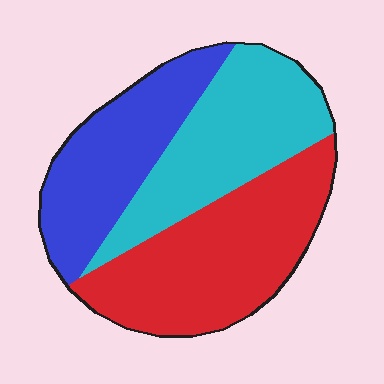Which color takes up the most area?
Red, at roughly 40%.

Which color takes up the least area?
Blue, at roughly 30%.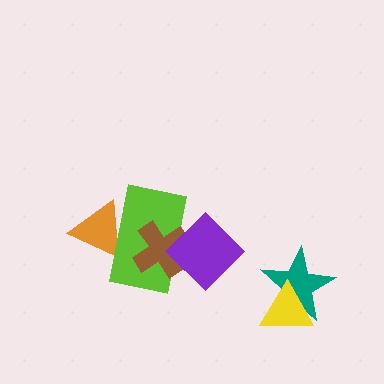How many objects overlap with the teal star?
1 object overlaps with the teal star.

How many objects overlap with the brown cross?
2 objects overlap with the brown cross.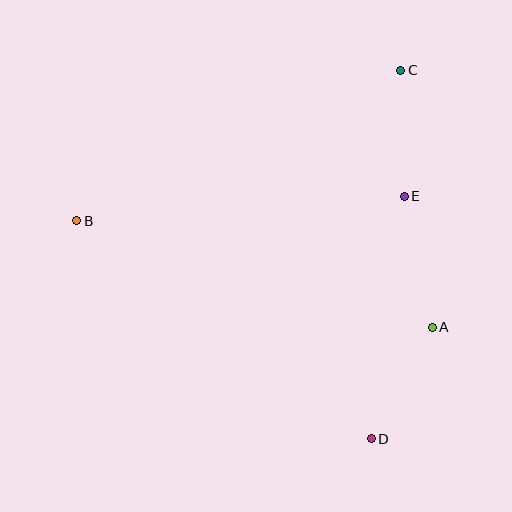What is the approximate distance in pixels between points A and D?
The distance between A and D is approximately 127 pixels.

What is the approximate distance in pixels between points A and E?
The distance between A and E is approximately 134 pixels.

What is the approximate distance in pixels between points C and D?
The distance between C and D is approximately 370 pixels.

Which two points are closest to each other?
Points C and E are closest to each other.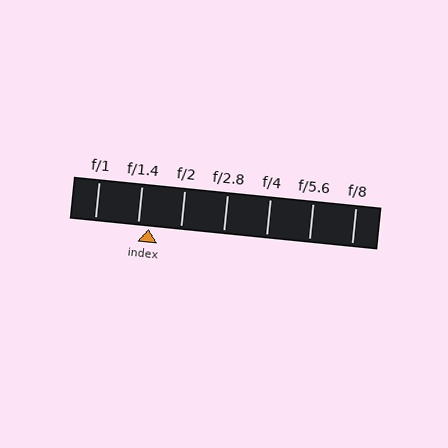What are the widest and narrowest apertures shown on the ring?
The widest aperture shown is f/1 and the narrowest is f/8.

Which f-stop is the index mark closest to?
The index mark is closest to f/1.4.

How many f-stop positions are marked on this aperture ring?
There are 7 f-stop positions marked.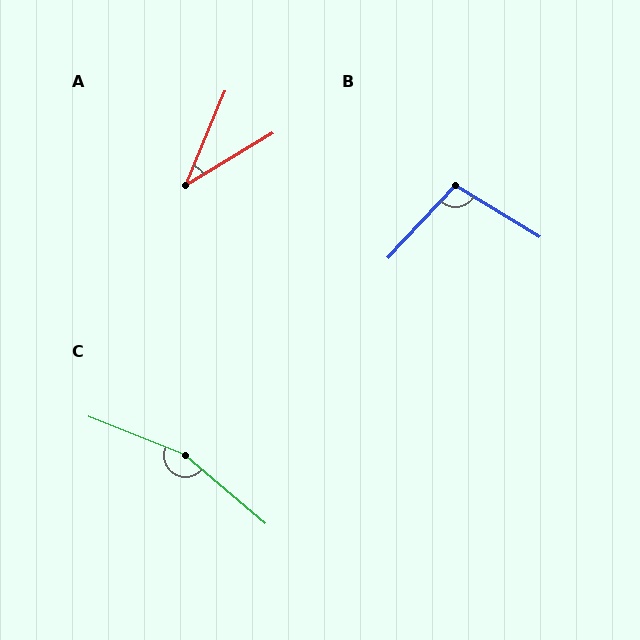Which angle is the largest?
C, at approximately 162 degrees.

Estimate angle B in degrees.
Approximately 102 degrees.